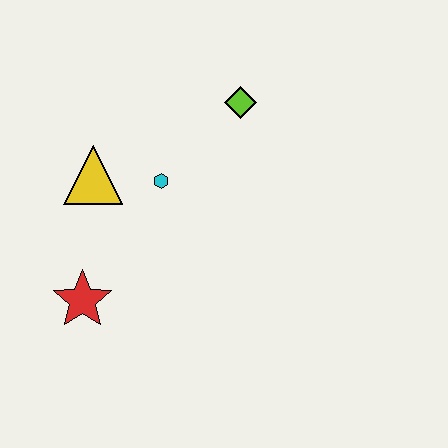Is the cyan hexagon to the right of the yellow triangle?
Yes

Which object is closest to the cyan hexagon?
The yellow triangle is closest to the cyan hexagon.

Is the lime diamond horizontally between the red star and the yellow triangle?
No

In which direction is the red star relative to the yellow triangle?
The red star is below the yellow triangle.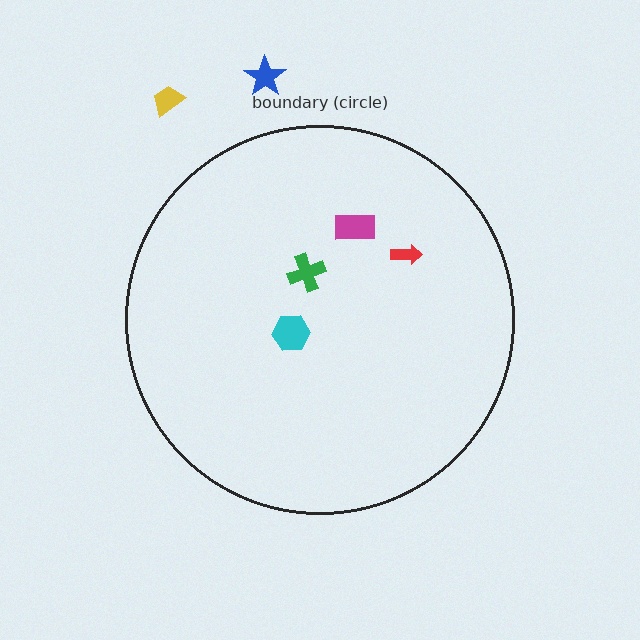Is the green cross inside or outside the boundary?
Inside.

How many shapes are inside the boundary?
4 inside, 2 outside.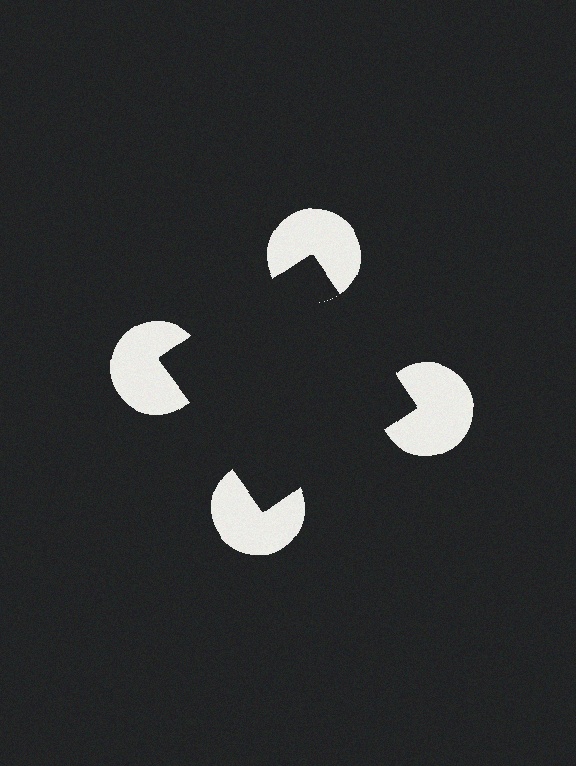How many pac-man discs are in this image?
There are 4 — one at each vertex of the illusory square.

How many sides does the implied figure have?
4 sides.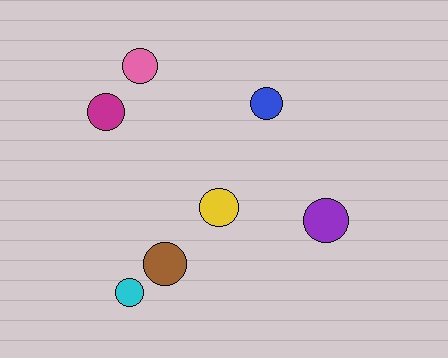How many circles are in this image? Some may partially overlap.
There are 7 circles.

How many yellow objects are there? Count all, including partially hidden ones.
There is 1 yellow object.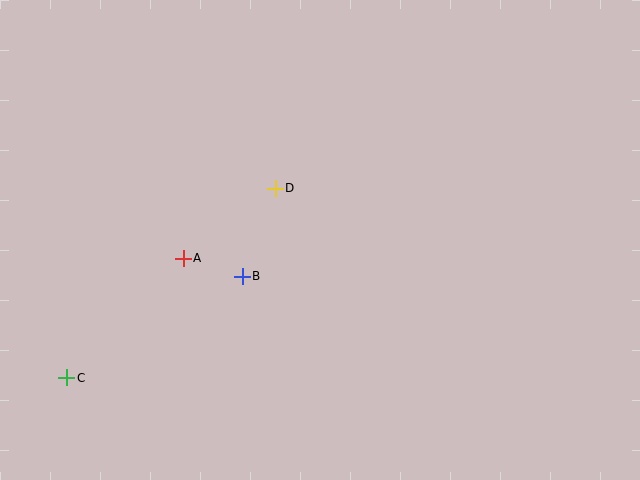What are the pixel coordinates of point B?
Point B is at (242, 276).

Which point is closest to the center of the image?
Point D at (275, 188) is closest to the center.